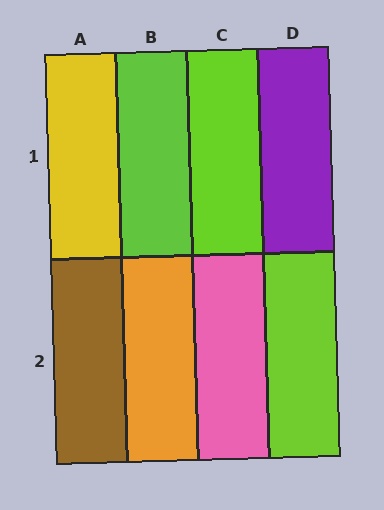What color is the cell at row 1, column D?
Purple.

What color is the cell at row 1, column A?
Yellow.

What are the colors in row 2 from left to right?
Brown, orange, pink, lime.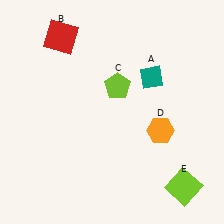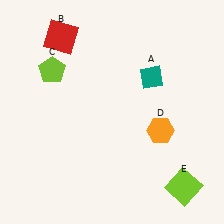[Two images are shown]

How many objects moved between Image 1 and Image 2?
1 object moved between the two images.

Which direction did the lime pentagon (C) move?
The lime pentagon (C) moved left.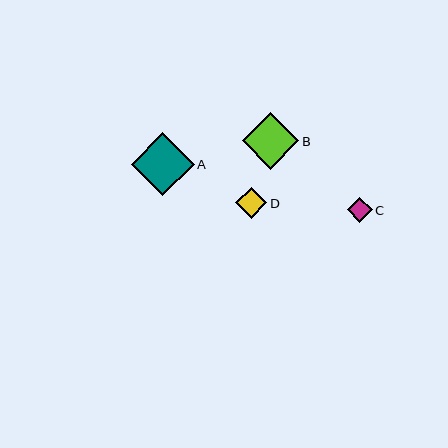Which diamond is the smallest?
Diamond C is the smallest with a size of approximately 25 pixels.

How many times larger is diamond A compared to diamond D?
Diamond A is approximately 2.0 times the size of diamond D.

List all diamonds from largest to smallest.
From largest to smallest: A, B, D, C.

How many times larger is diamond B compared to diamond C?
Diamond B is approximately 2.3 times the size of diamond C.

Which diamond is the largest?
Diamond A is the largest with a size of approximately 63 pixels.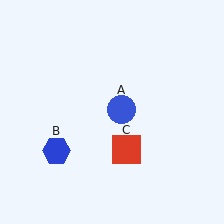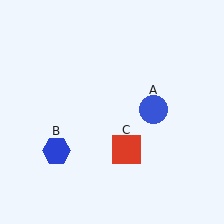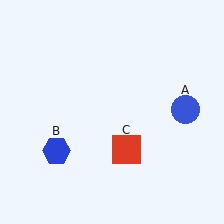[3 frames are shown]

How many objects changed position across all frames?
1 object changed position: blue circle (object A).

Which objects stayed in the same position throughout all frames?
Blue hexagon (object B) and red square (object C) remained stationary.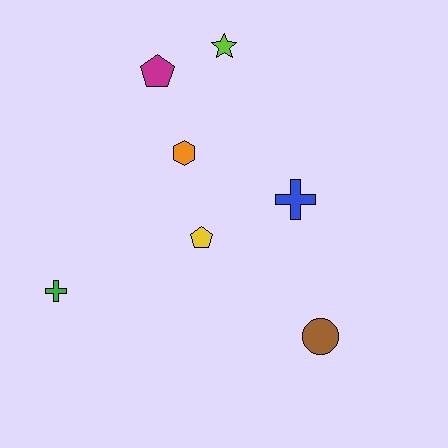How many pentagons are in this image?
There are 2 pentagons.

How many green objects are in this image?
There is 1 green object.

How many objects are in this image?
There are 7 objects.